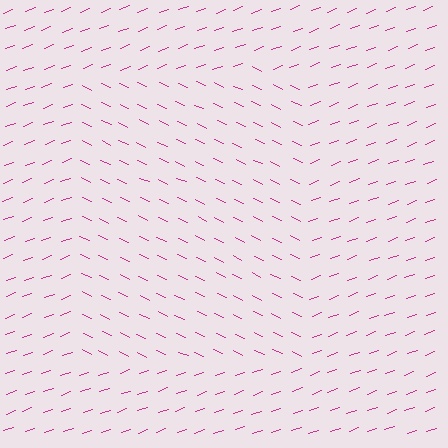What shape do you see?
I see a rectangle.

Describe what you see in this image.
The image is filled with small magenta line segments. A rectangle region in the image has lines oriented differently from the surrounding lines, creating a visible texture boundary.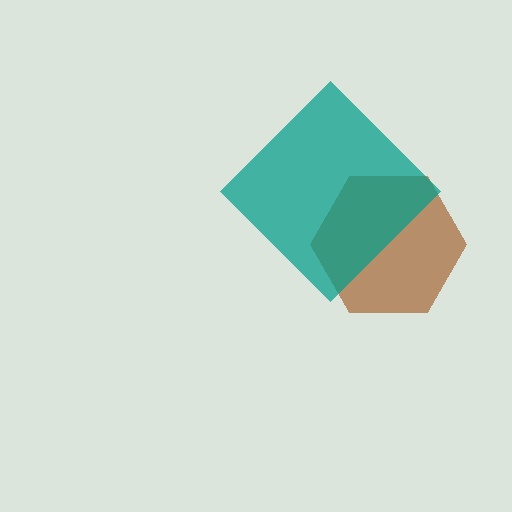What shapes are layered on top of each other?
The layered shapes are: a brown hexagon, a teal diamond.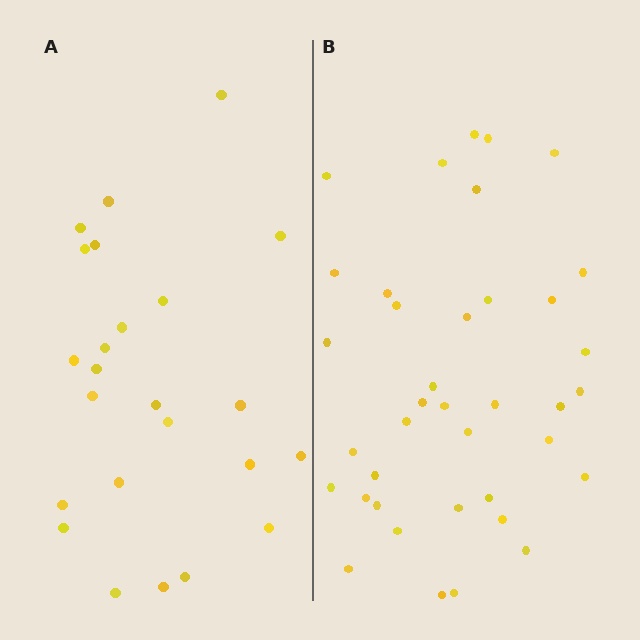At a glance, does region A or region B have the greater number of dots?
Region B (the right region) has more dots.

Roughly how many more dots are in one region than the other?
Region B has approximately 15 more dots than region A.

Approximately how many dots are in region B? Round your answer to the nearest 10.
About 40 dots. (The exact count is 38, which rounds to 40.)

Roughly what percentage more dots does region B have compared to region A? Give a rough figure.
About 60% more.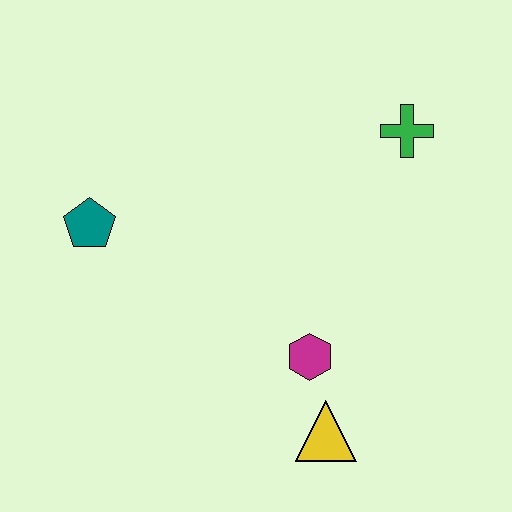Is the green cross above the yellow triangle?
Yes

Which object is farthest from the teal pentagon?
The green cross is farthest from the teal pentagon.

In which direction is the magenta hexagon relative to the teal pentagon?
The magenta hexagon is to the right of the teal pentagon.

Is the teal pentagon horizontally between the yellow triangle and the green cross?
No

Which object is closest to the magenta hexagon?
The yellow triangle is closest to the magenta hexagon.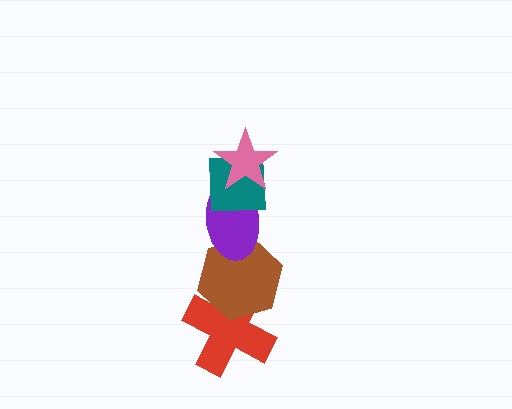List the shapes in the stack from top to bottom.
From top to bottom: the pink star, the teal square, the purple ellipse, the brown hexagon, the red cross.